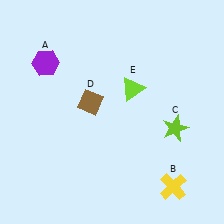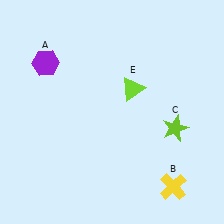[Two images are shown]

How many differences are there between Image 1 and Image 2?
There is 1 difference between the two images.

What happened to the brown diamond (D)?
The brown diamond (D) was removed in Image 2. It was in the top-left area of Image 1.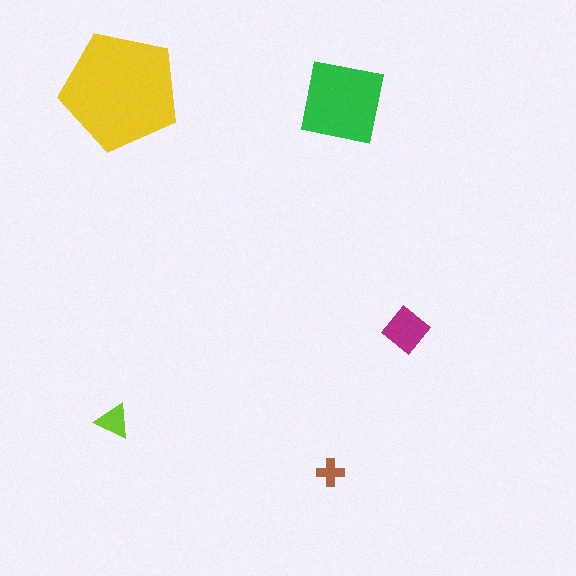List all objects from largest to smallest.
The yellow pentagon, the green square, the magenta diamond, the lime triangle, the brown cross.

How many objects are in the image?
There are 5 objects in the image.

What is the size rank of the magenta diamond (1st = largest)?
3rd.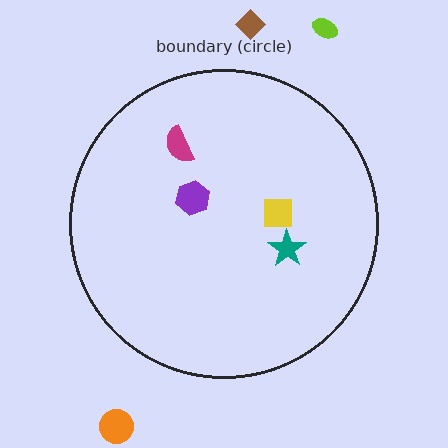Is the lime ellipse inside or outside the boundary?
Outside.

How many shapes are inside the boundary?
4 inside, 3 outside.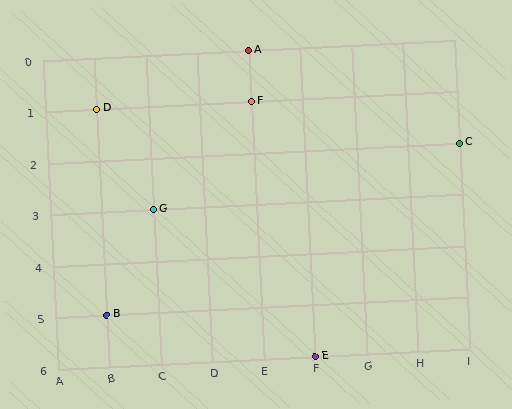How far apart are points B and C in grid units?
Points B and C are 7 columns and 3 rows apart (about 7.6 grid units diagonally).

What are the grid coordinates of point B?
Point B is at grid coordinates (B, 5).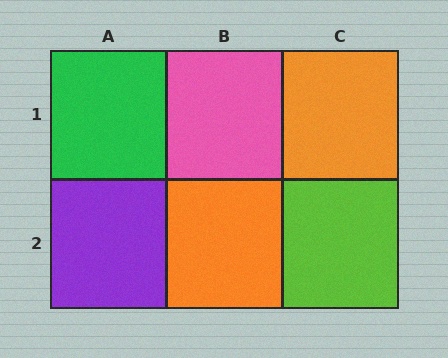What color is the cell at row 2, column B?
Orange.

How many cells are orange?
2 cells are orange.